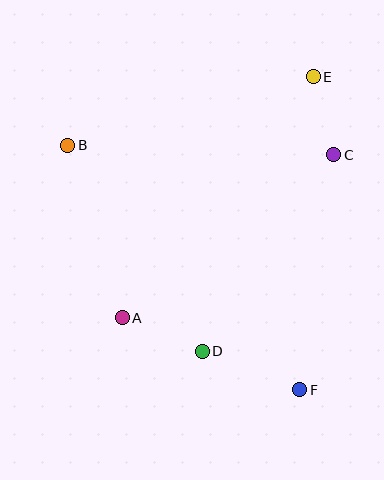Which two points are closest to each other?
Points C and E are closest to each other.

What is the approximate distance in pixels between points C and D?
The distance between C and D is approximately 236 pixels.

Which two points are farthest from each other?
Points B and F are farthest from each other.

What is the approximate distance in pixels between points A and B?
The distance between A and B is approximately 181 pixels.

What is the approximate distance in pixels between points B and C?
The distance between B and C is approximately 266 pixels.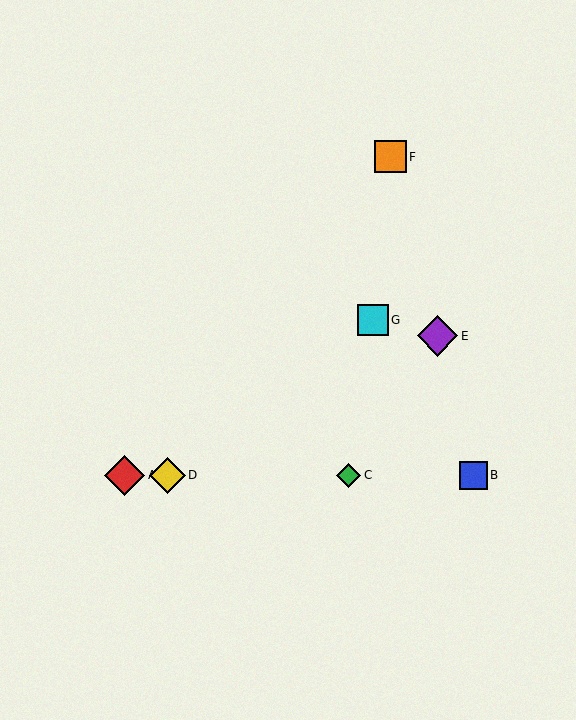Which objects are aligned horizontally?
Objects A, B, C, D are aligned horizontally.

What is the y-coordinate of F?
Object F is at y≈157.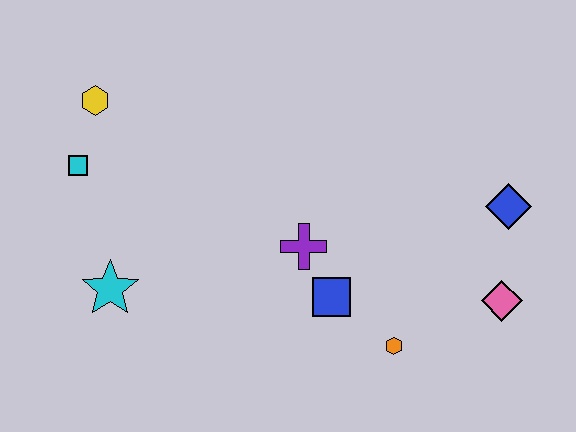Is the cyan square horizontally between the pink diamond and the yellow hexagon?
No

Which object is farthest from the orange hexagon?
The yellow hexagon is farthest from the orange hexagon.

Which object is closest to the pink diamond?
The blue diamond is closest to the pink diamond.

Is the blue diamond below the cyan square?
Yes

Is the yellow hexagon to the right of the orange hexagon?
No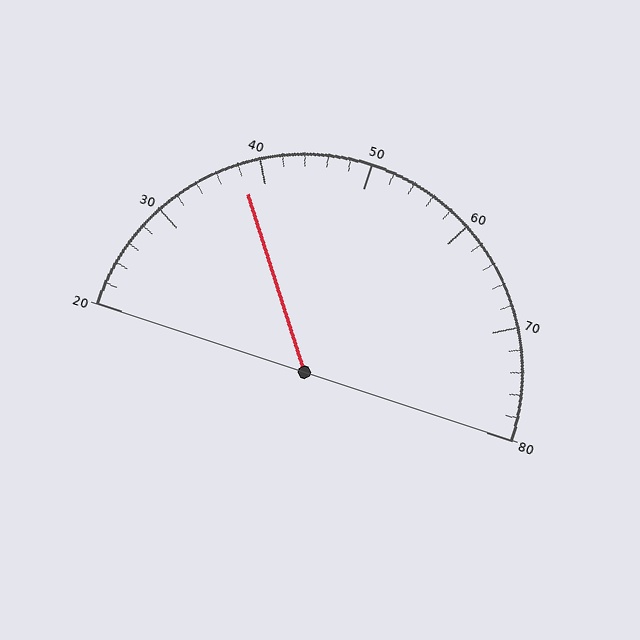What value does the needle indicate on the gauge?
The needle indicates approximately 38.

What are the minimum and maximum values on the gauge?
The gauge ranges from 20 to 80.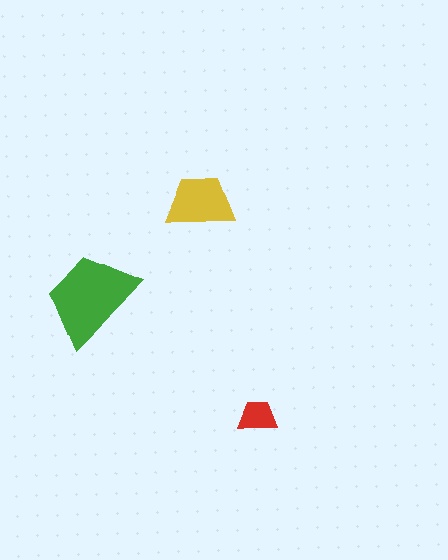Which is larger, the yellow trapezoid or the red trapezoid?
The yellow one.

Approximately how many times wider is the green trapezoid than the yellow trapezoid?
About 1.5 times wider.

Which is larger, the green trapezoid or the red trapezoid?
The green one.